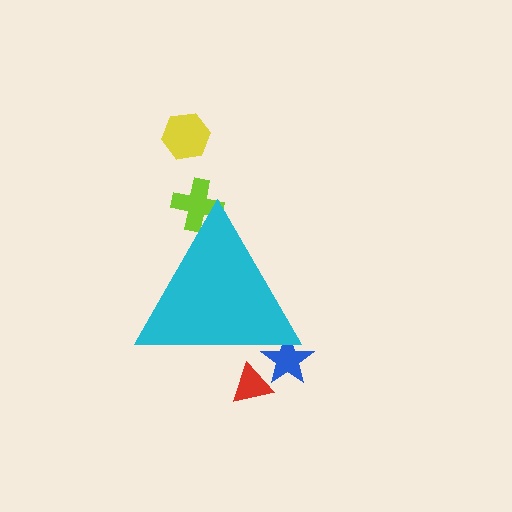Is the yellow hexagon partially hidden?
No, the yellow hexagon is fully visible.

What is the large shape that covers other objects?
A cyan triangle.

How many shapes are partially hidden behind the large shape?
3 shapes are partially hidden.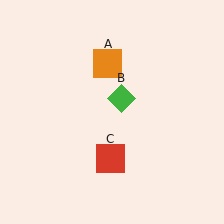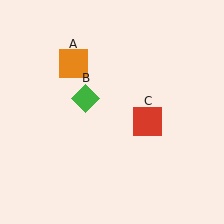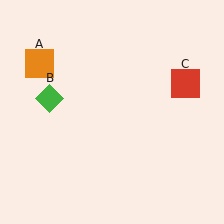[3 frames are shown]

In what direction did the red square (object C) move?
The red square (object C) moved up and to the right.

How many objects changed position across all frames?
3 objects changed position: orange square (object A), green diamond (object B), red square (object C).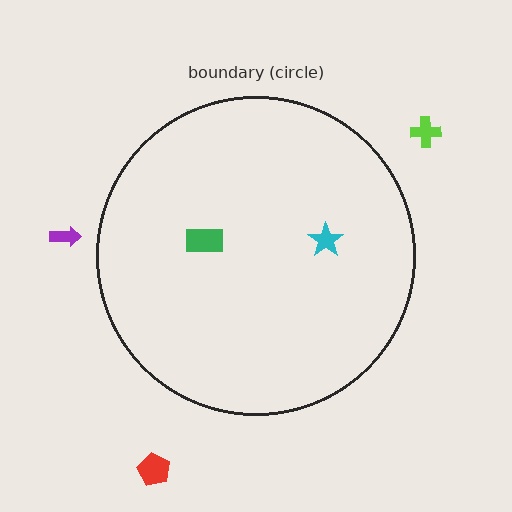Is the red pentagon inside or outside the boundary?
Outside.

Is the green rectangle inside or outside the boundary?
Inside.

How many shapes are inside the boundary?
2 inside, 3 outside.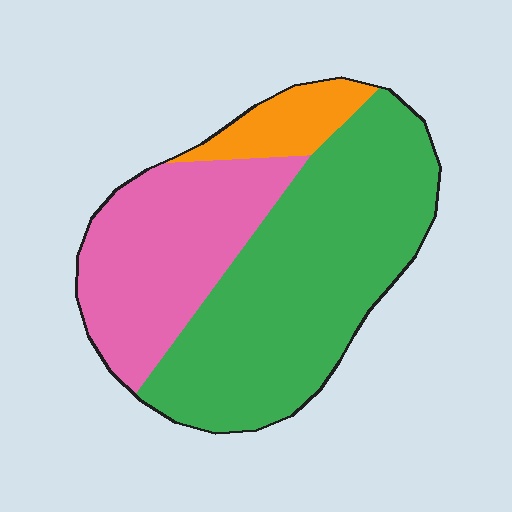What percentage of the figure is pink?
Pink covers 33% of the figure.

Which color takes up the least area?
Orange, at roughly 10%.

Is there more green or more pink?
Green.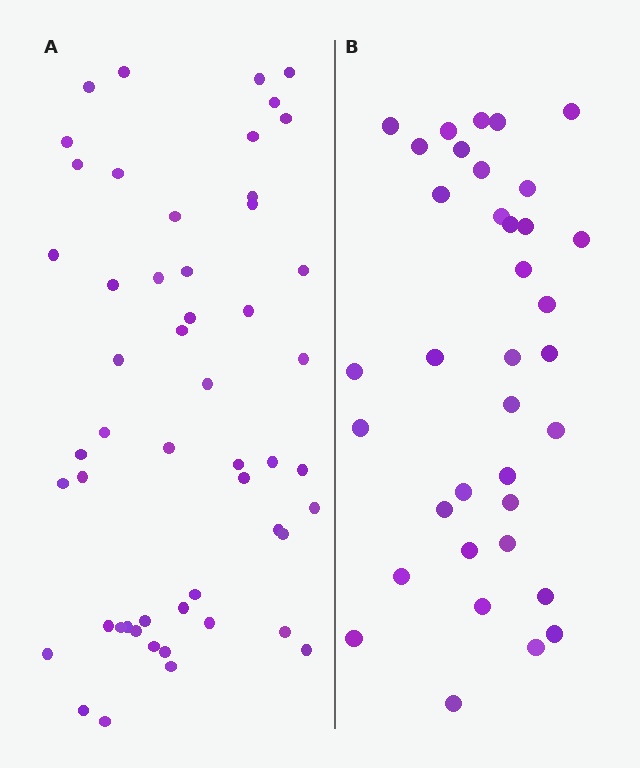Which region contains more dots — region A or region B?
Region A (the left region) has more dots.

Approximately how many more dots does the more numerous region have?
Region A has approximately 15 more dots than region B.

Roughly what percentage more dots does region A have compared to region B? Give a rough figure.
About 45% more.